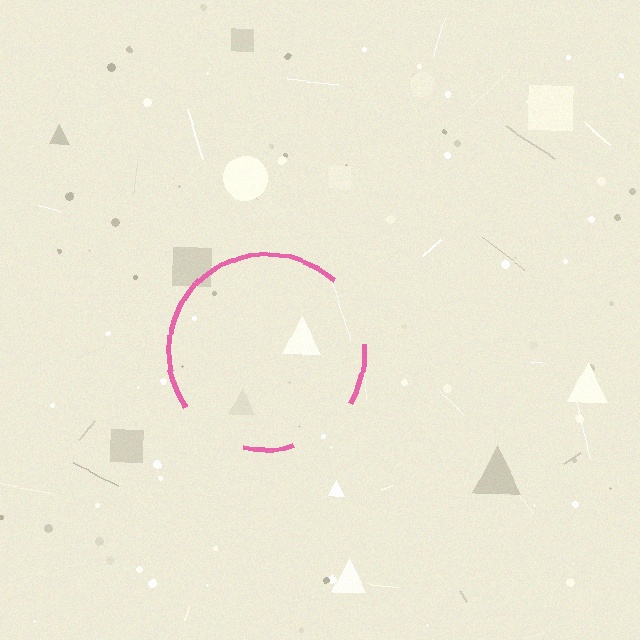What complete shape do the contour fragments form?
The contour fragments form a circle.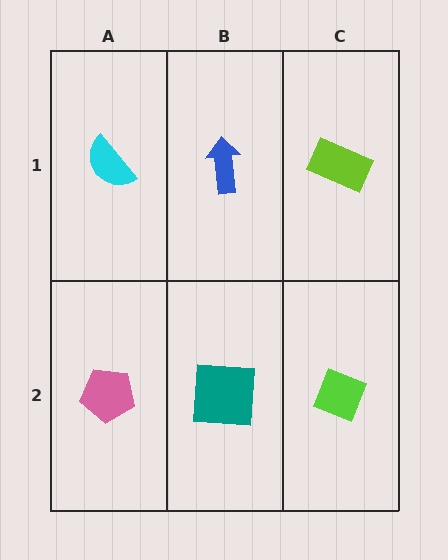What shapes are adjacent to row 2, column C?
A lime rectangle (row 1, column C), a teal square (row 2, column B).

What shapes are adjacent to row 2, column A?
A cyan semicircle (row 1, column A), a teal square (row 2, column B).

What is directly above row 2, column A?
A cyan semicircle.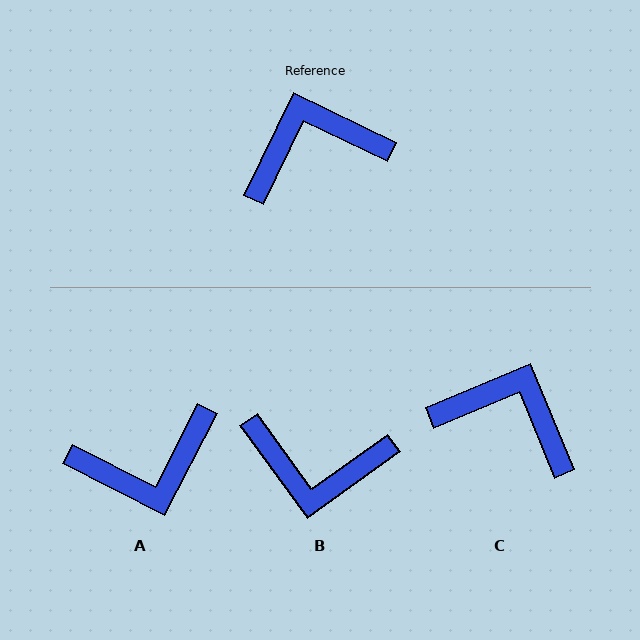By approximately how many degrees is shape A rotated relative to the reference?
Approximately 179 degrees counter-clockwise.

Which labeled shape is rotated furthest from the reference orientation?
A, about 179 degrees away.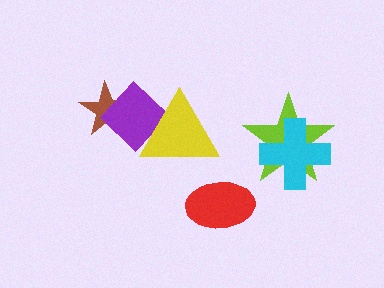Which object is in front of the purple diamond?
The yellow triangle is in front of the purple diamond.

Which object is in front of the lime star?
The cyan cross is in front of the lime star.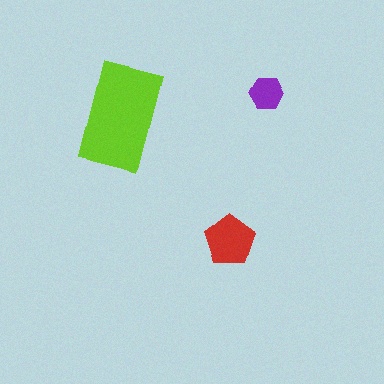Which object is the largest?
The lime rectangle.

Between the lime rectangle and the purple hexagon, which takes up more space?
The lime rectangle.